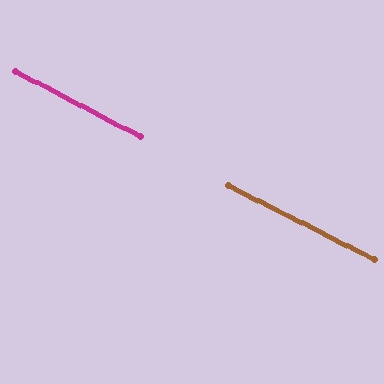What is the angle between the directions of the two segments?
Approximately 1 degree.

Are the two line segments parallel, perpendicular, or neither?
Parallel — their directions differ by only 0.8°.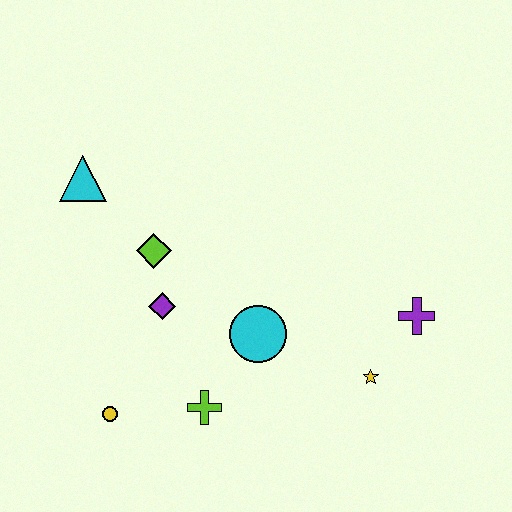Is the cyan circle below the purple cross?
Yes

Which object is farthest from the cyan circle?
The cyan triangle is farthest from the cyan circle.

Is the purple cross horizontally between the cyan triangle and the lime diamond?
No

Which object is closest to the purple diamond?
The lime diamond is closest to the purple diamond.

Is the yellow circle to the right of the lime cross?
No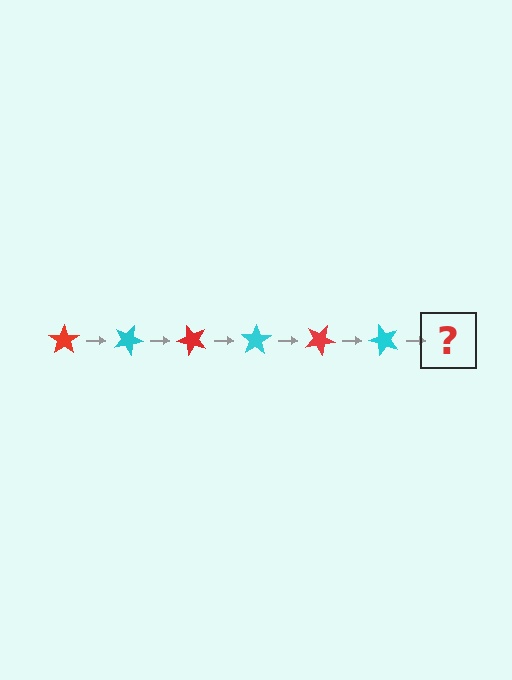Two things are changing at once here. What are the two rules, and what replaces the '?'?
The two rules are that it rotates 25 degrees each step and the color cycles through red and cyan. The '?' should be a red star, rotated 150 degrees from the start.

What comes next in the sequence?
The next element should be a red star, rotated 150 degrees from the start.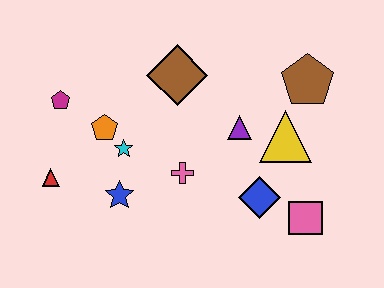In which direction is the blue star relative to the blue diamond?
The blue star is to the left of the blue diamond.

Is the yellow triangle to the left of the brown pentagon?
Yes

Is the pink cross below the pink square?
No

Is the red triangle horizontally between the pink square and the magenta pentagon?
No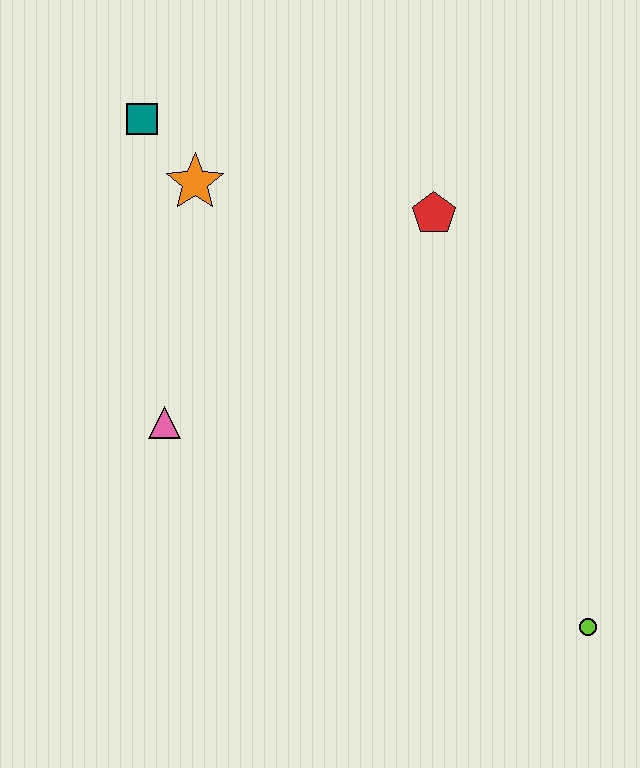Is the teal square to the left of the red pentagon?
Yes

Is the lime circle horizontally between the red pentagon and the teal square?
No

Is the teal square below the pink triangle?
No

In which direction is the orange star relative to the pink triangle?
The orange star is above the pink triangle.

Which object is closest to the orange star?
The teal square is closest to the orange star.